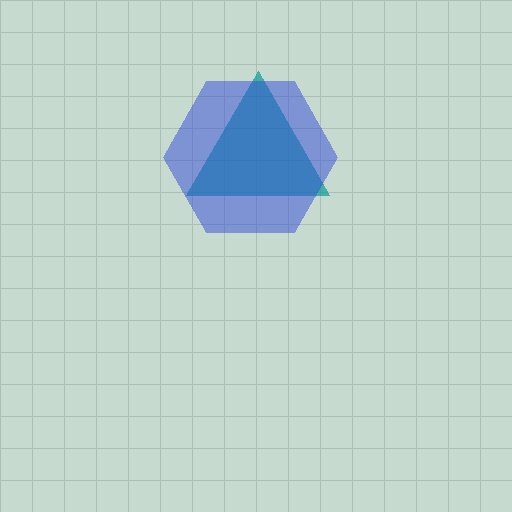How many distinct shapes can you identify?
There are 2 distinct shapes: a teal triangle, a blue hexagon.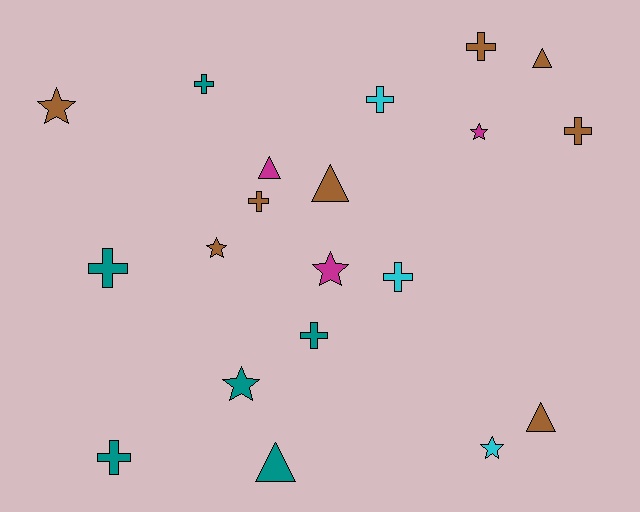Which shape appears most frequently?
Cross, with 9 objects.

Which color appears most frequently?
Brown, with 8 objects.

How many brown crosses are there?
There are 3 brown crosses.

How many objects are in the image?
There are 20 objects.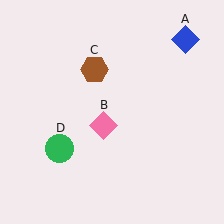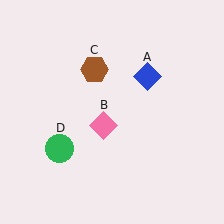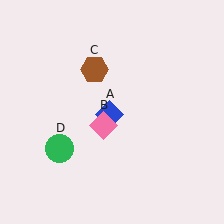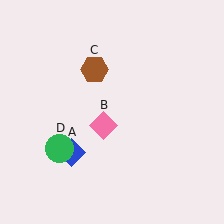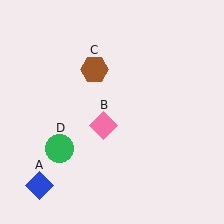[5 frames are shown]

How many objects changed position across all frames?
1 object changed position: blue diamond (object A).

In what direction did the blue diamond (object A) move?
The blue diamond (object A) moved down and to the left.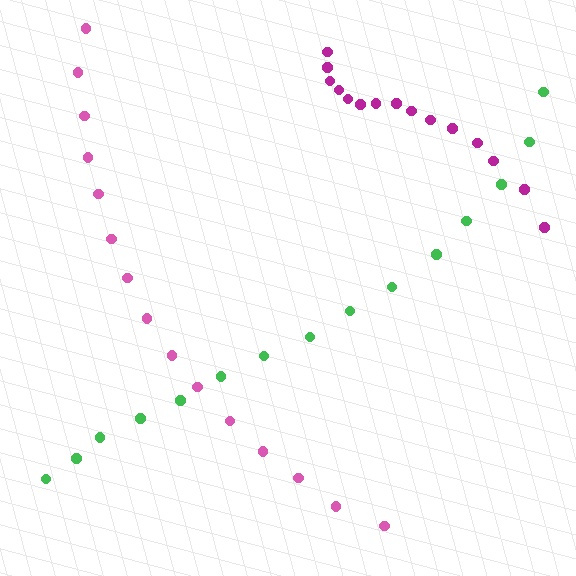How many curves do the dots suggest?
There are 3 distinct paths.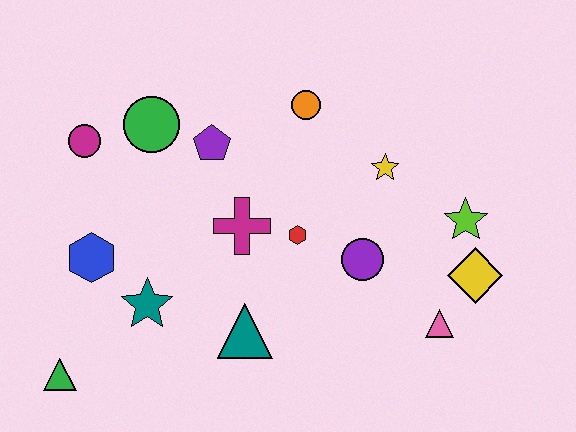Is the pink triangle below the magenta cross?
Yes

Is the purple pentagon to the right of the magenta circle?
Yes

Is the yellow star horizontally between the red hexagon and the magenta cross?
No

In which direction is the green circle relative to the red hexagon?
The green circle is to the left of the red hexagon.